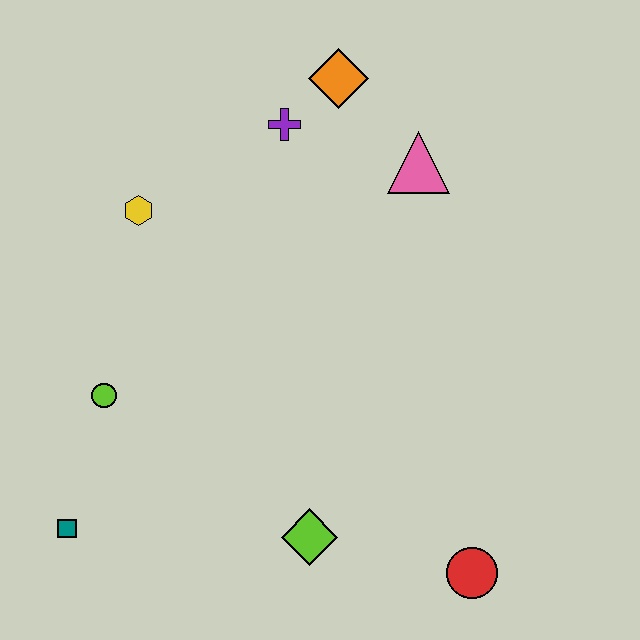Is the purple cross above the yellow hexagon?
Yes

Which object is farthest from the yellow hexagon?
The red circle is farthest from the yellow hexagon.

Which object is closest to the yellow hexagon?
The purple cross is closest to the yellow hexagon.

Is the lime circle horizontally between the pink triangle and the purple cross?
No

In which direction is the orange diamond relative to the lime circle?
The orange diamond is above the lime circle.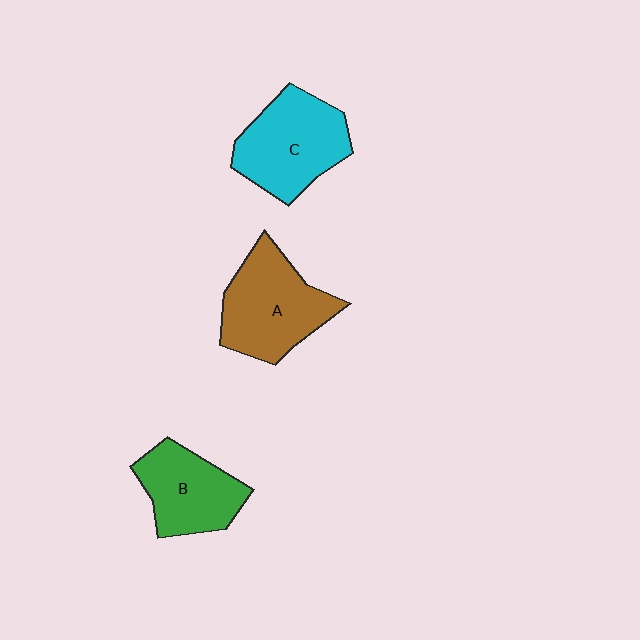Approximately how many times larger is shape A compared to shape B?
Approximately 1.2 times.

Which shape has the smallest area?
Shape B (green).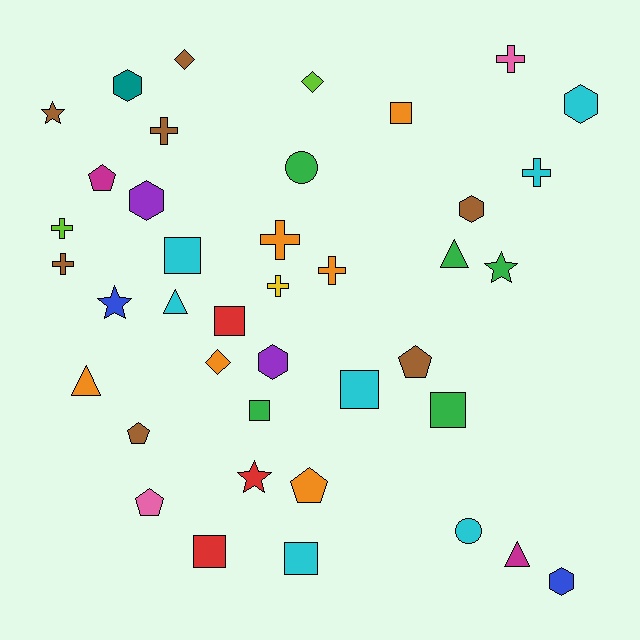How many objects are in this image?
There are 40 objects.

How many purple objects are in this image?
There are 2 purple objects.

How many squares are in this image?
There are 8 squares.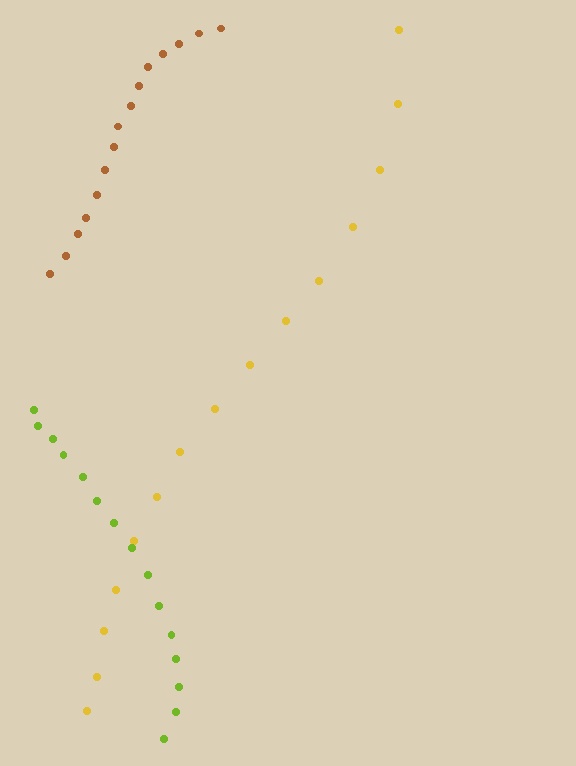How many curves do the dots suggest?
There are 3 distinct paths.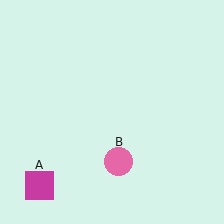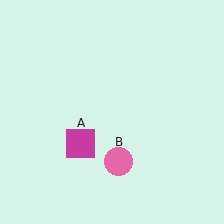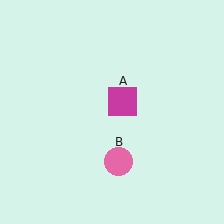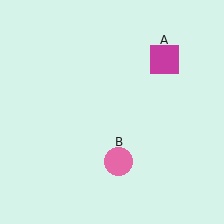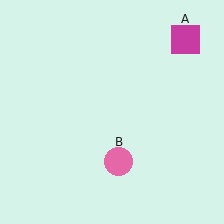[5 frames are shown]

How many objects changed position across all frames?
1 object changed position: magenta square (object A).